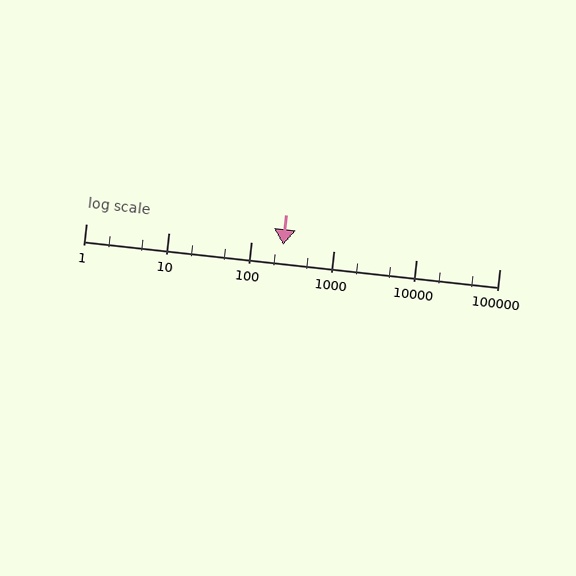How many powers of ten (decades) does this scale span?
The scale spans 5 decades, from 1 to 100000.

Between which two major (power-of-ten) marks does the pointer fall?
The pointer is between 100 and 1000.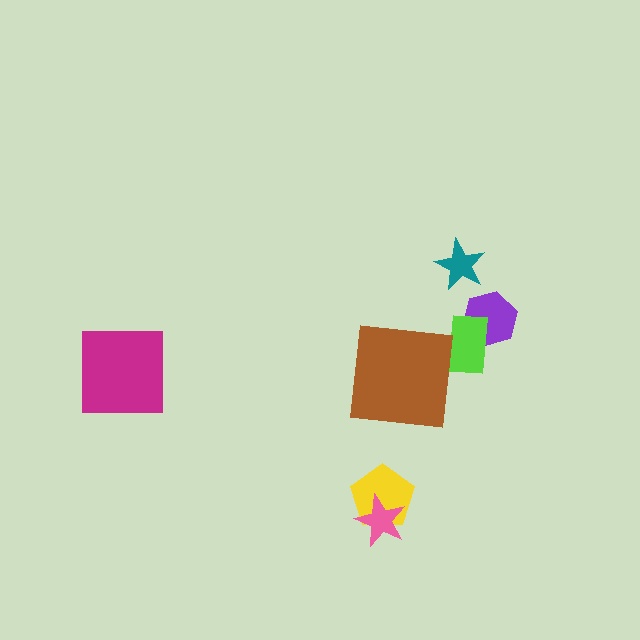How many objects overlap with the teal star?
0 objects overlap with the teal star.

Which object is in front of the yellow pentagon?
The pink star is in front of the yellow pentagon.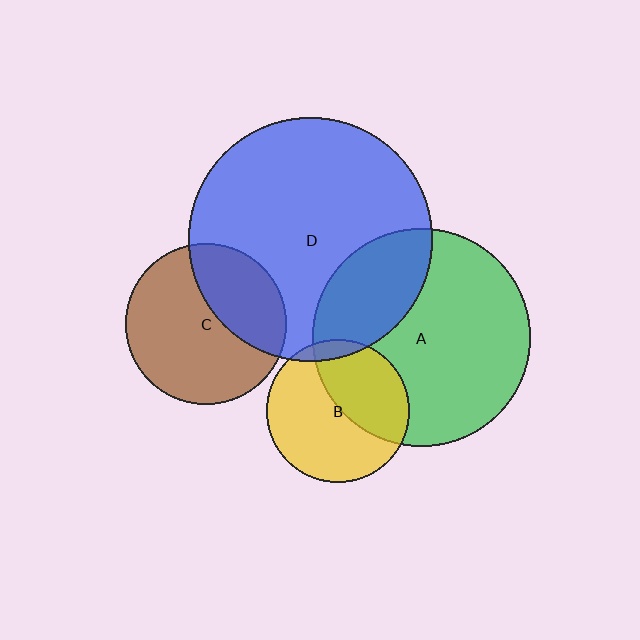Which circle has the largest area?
Circle D (blue).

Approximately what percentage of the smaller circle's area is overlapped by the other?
Approximately 5%.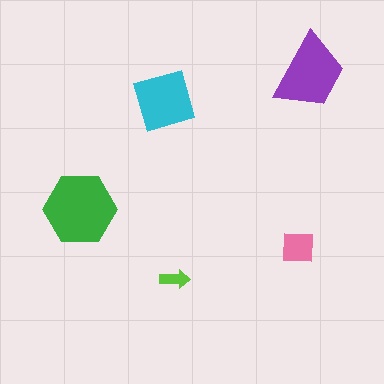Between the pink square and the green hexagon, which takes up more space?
The green hexagon.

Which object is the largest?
The green hexagon.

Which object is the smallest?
The lime arrow.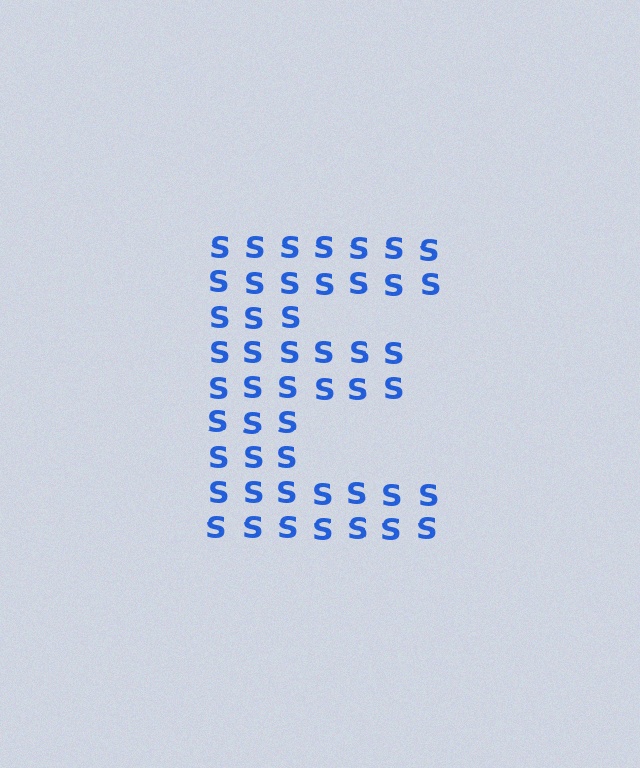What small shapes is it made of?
It is made of small letter S's.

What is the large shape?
The large shape is the letter E.